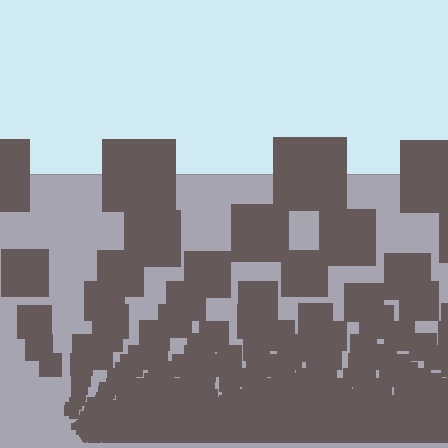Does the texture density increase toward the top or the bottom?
Density increases toward the bottom.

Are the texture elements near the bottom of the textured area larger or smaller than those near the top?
Smaller. The gradient is inverted — elements near the bottom are smaller and denser.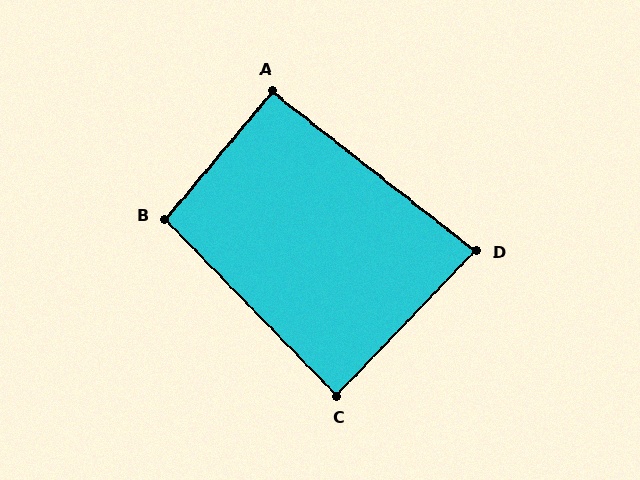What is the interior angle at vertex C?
Approximately 88 degrees (approximately right).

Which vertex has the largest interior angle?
B, at approximately 96 degrees.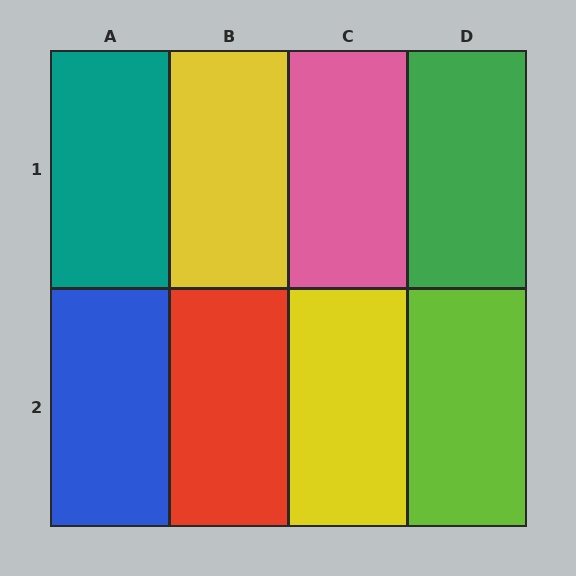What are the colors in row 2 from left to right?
Blue, red, yellow, lime.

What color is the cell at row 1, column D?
Green.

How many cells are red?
1 cell is red.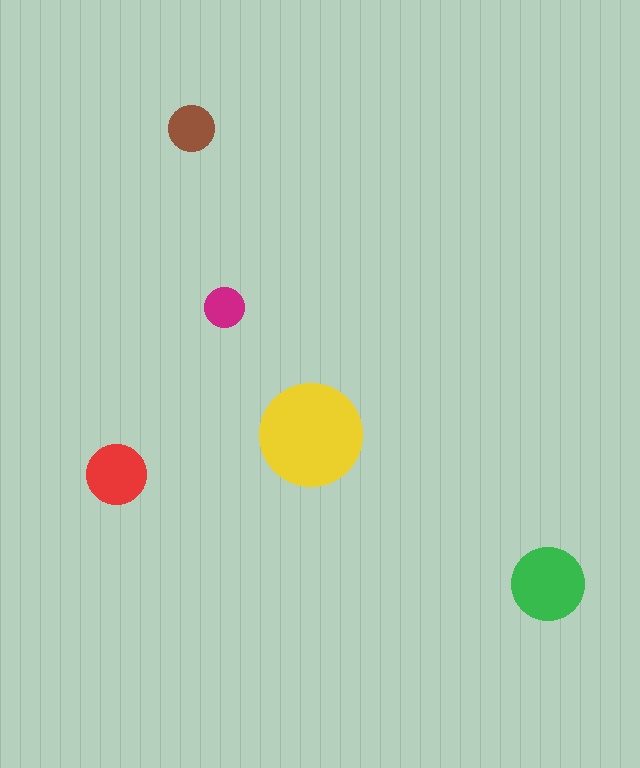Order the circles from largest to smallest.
the yellow one, the green one, the red one, the brown one, the magenta one.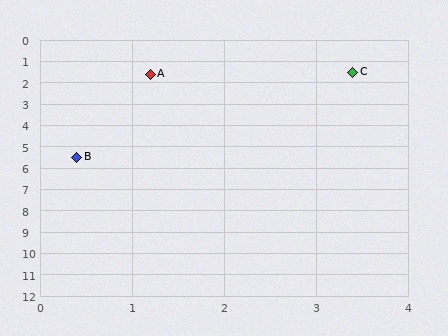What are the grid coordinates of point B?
Point B is at approximately (0.4, 5.5).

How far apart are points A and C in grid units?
Points A and C are about 2.2 grid units apart.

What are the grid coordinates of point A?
Point A is at approximately (1.2, 1.6).